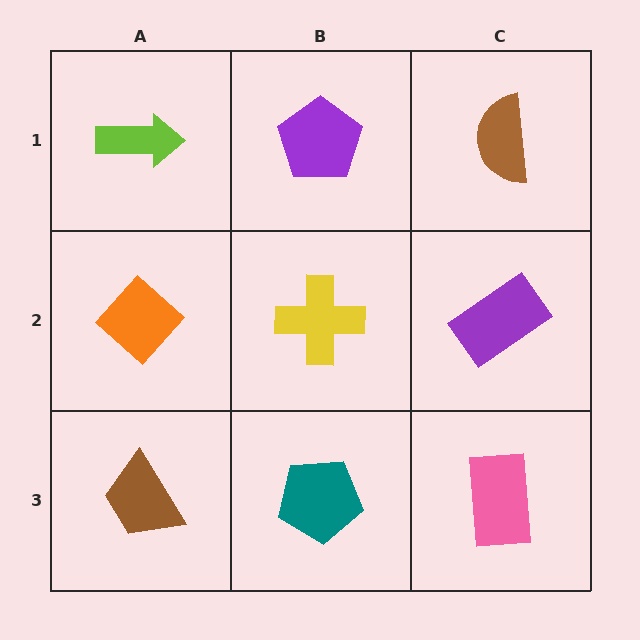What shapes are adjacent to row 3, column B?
A yellow cross (row 2, column B), a brown trapezoid (row 3, column A), a pink rectangle (row 3, column C).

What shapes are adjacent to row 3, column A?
An orange diamond (row 2, column A), a teal pentagon (row 3, column B).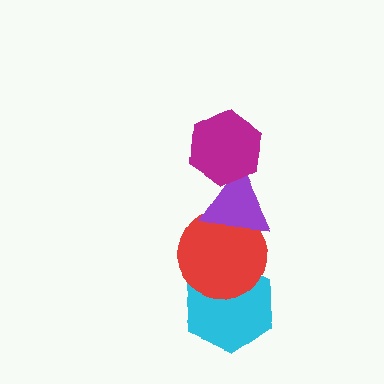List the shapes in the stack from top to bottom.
From top to bottom: the magenta hexagon, the purple triangle, the red circle, the cyan hexagon.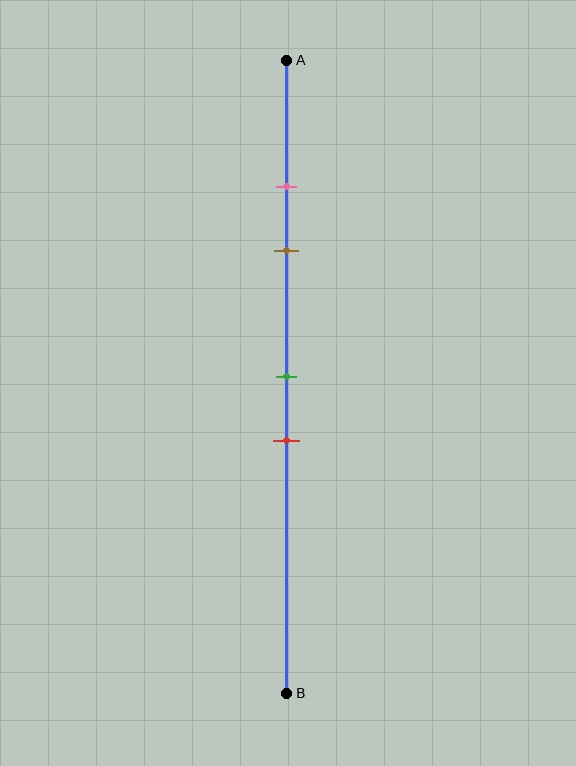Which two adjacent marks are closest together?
The pink and brown marks are the closest adjacent pair.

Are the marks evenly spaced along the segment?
No, the marks are not evenly spaced.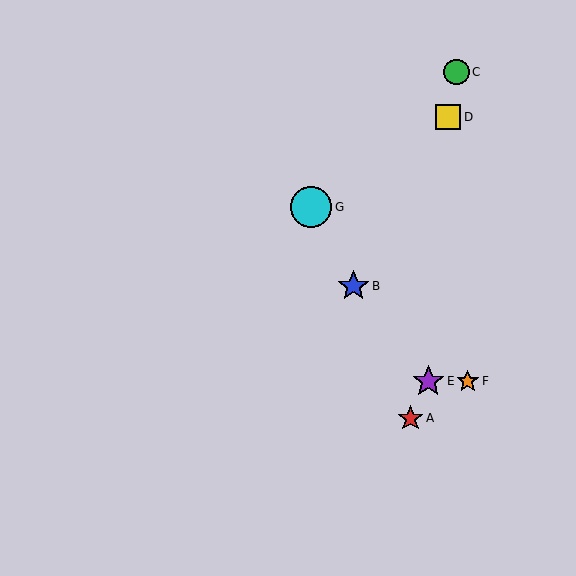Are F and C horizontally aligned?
No, F is at y≈381 and C is at y≈72.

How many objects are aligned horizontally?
2 objects (E, F) are aligned horizontally.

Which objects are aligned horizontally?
Objects E, F are aligned horizontally.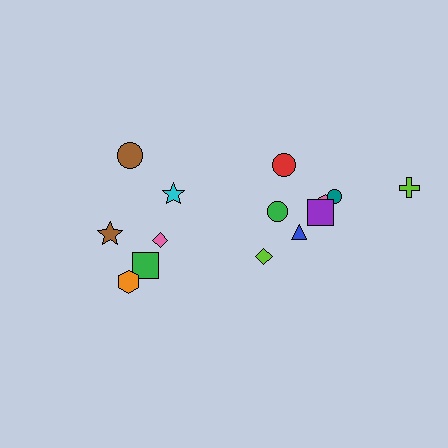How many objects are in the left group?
There are 6 objects.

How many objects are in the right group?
There are 8 objects.